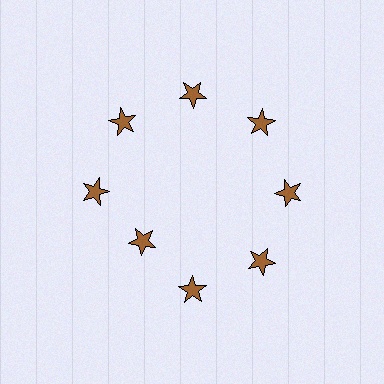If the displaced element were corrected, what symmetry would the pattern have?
It would have 8-fold rotational symmetry — the pattern would map onto itself every 45 degrees.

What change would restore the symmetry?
The symmetry would be restored by moving it outward, back onto the ring so that all 8 stars sit at equal angles and equal distance from the center.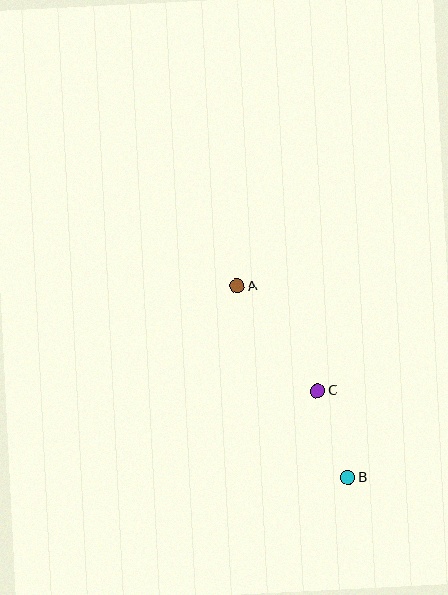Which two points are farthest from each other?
Points A and B are farthest from each other.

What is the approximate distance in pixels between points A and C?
The distance between A and C is approximately 132 pixels.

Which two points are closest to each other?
Points B and C are closest to each other.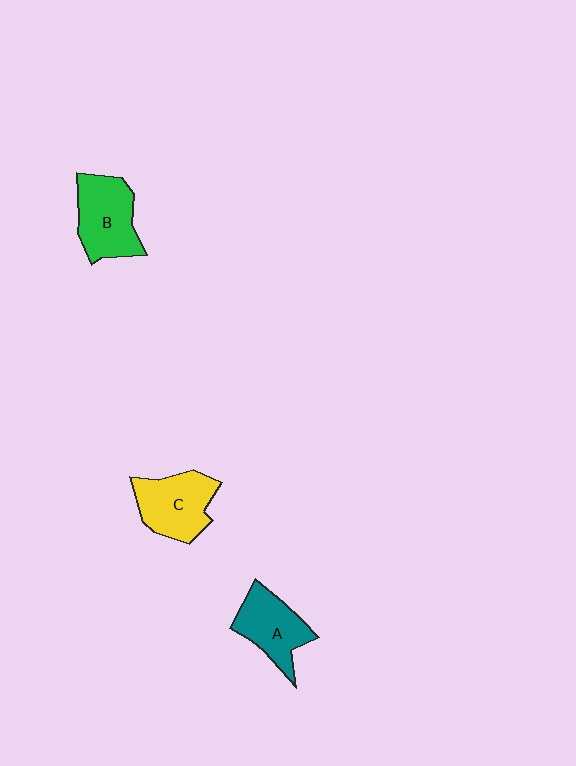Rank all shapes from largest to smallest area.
From largest to smallest: B (green), C (yellow), A (teal).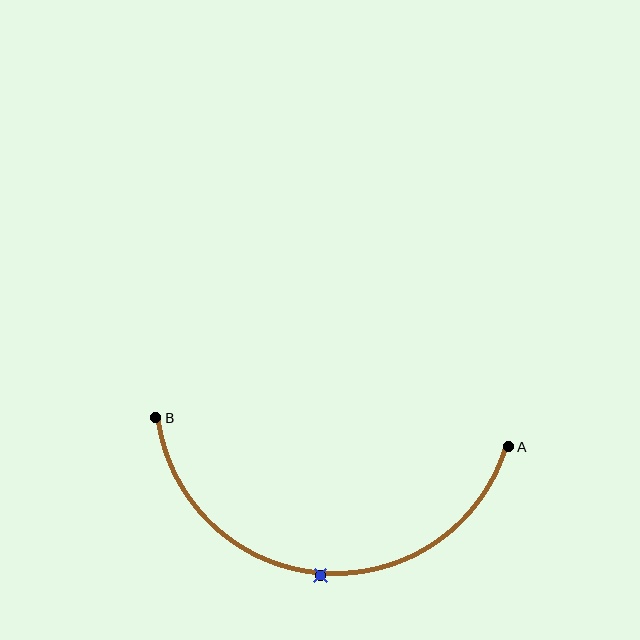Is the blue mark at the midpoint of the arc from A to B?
Yes. The blue mark lies on the arc at equal arc-length from both A and B — it is the arc midpoint.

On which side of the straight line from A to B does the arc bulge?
The arc bulges below the straight line connecting A and B.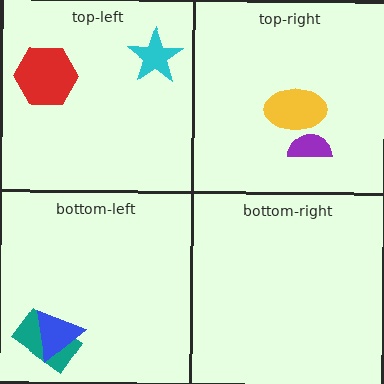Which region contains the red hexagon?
The top-left region.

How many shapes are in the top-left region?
2.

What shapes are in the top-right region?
The purple semicircle, the yellow ellipse.